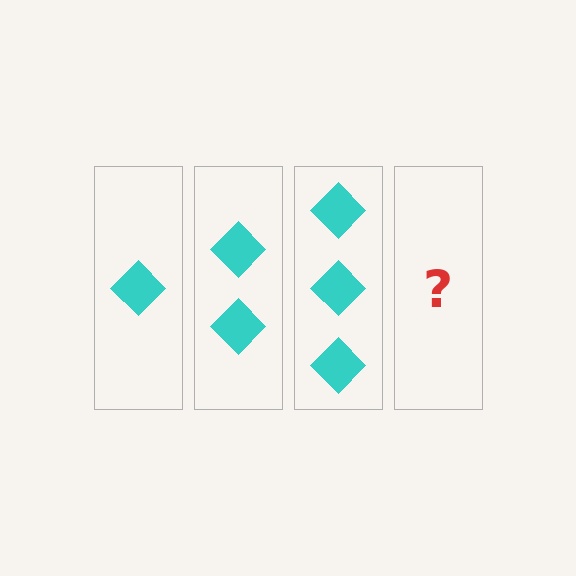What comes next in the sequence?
The next element should be 4 diamonds.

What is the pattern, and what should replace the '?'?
The pattern is that each step adds one more diamond. The '?' should be 4 diamonds.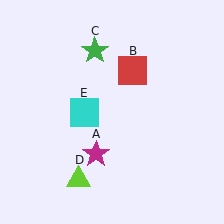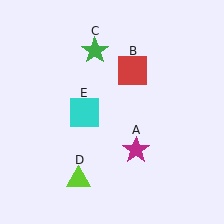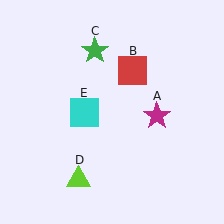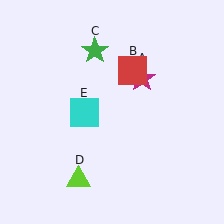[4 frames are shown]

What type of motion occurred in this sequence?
The magenta star (object A) rotated counterclockwise around the center of the scene.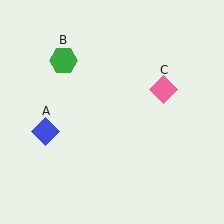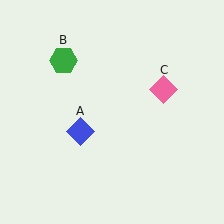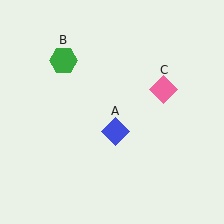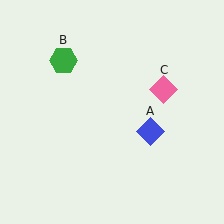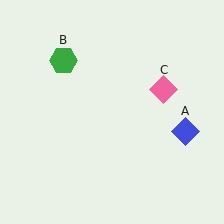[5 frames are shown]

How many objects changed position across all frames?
1 object changed position: blue diamond (object A).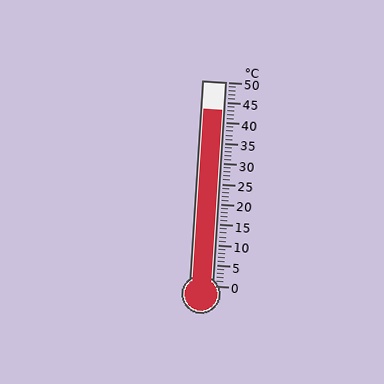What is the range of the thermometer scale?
The thermometer scale ranges from 0°C to 50°C.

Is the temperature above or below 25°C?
The temperature is above 25°C.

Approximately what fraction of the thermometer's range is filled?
The thermometer is filled to approximately 85% of its range.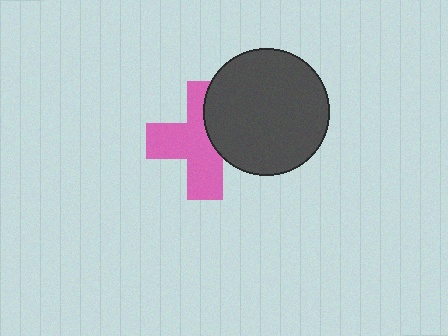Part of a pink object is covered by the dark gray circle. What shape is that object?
It is a cross.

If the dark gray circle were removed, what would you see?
You would see the complete pink cross.